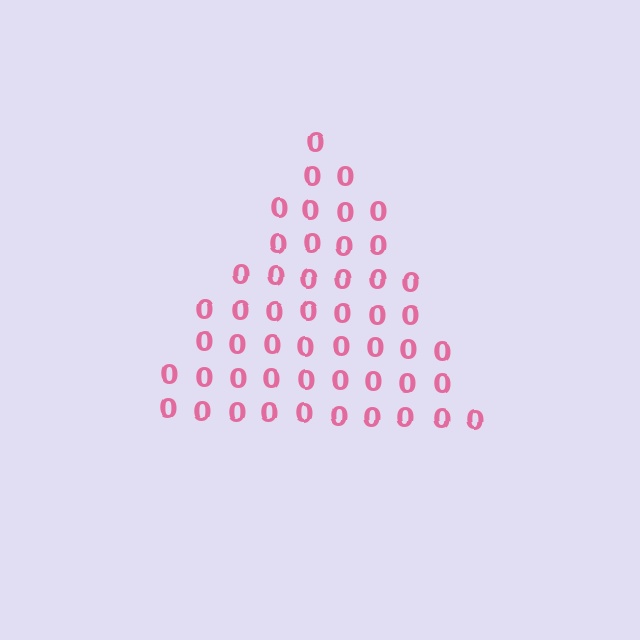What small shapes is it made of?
It is made of small digit 0's.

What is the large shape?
The large shape is a triangle.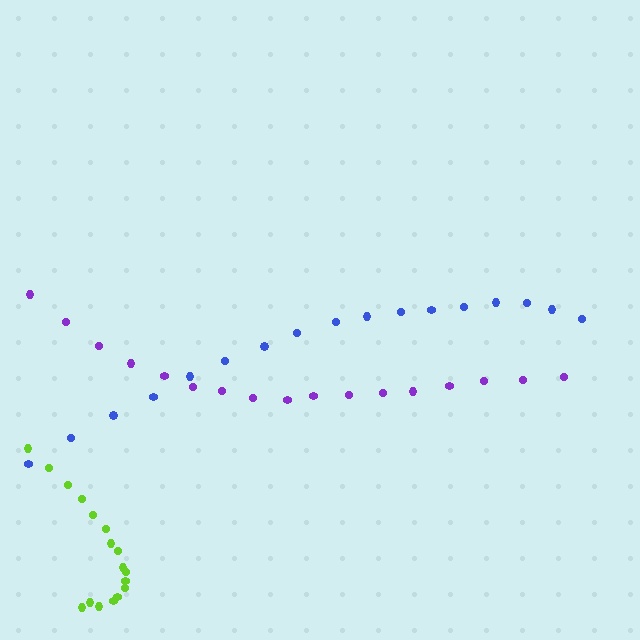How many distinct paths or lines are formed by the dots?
There are 3 distinct paths.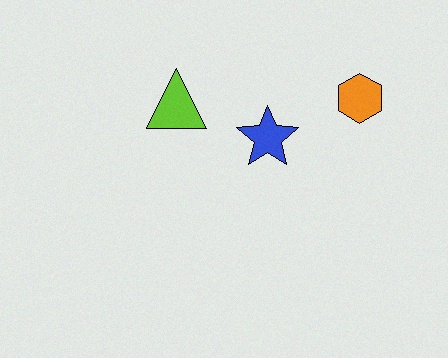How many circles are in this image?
There are no circles.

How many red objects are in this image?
There are no red objects.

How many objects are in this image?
There are 3 objects.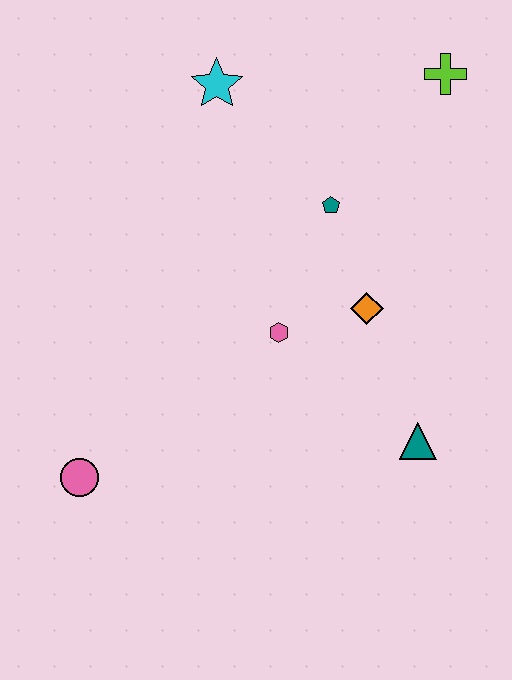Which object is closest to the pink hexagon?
The orange diamond is closest to the pink hexagon.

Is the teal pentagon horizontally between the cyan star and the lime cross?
Yes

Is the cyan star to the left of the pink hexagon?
Yes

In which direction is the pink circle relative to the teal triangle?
The pink circle is to the left of the teal triangle.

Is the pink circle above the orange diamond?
No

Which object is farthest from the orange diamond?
The pink circle is farthest from the orange diamond.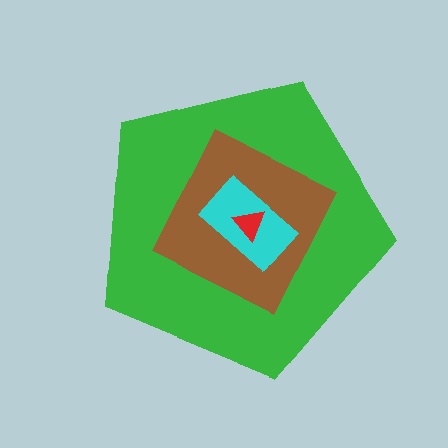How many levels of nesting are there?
4.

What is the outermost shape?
The green pentagon.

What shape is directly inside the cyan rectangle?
The red triangle.